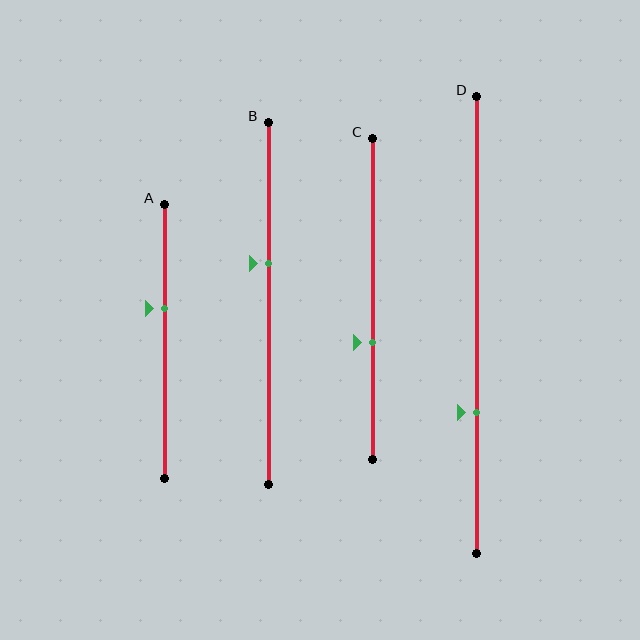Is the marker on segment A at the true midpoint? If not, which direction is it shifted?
No, the marker on segment A is shifted upward by about 12% of the segment length.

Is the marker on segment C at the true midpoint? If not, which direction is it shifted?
No, the marker on segment C is shifted downward by about 13% of the segment length.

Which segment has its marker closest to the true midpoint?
Segment B has its marker closest to the true midpoint.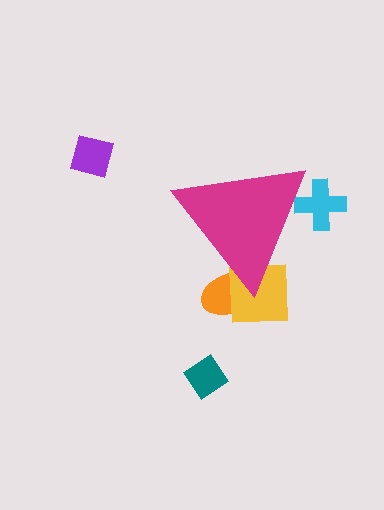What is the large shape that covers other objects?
A magenta triangle.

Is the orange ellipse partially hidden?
Yes, the orange ellipse is partially hidden behind the magenta triangle.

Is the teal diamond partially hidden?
No, the teal diamond is fully visible.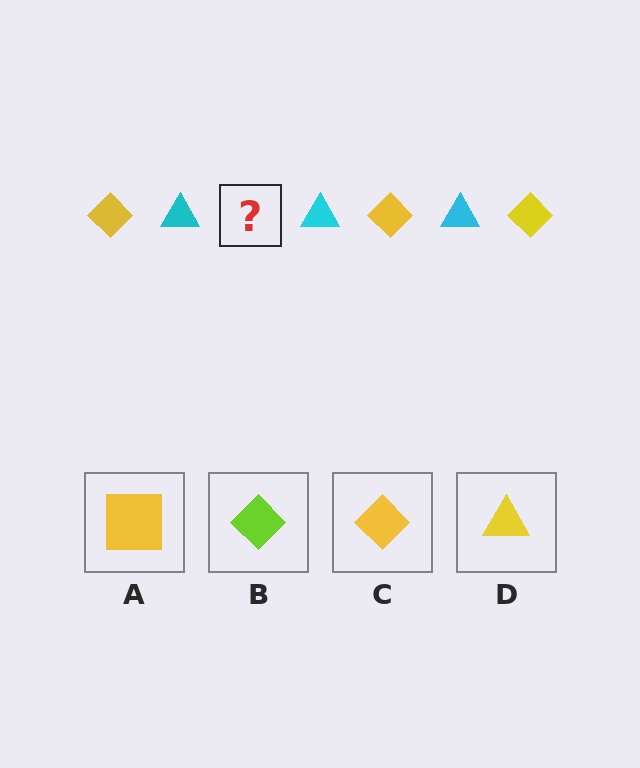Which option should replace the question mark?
Option C.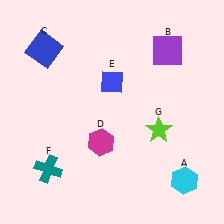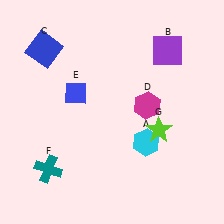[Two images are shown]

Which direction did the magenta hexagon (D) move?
The magenta hexagon (D) moved right.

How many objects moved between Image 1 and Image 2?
3 objects moved between the two images.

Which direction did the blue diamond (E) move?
The blue diamond (E) moved left.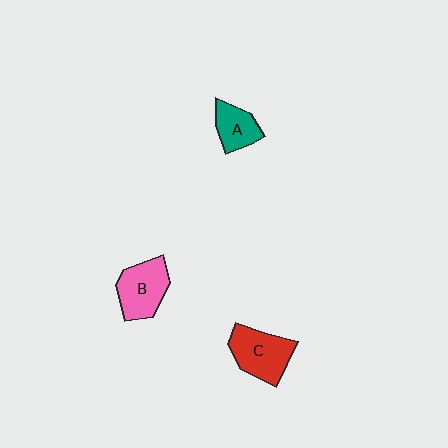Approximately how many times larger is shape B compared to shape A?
Approximately 1.5 times.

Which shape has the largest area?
Shape C (red).